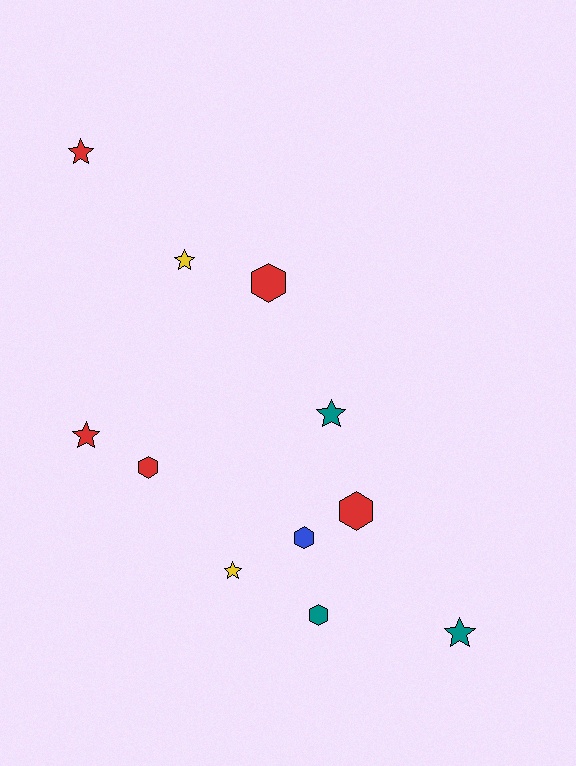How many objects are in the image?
There are 11 objects.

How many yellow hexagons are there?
There are no yellow hexagons.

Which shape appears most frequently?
Star, with 6 objects.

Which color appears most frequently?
Red, with 5 objects.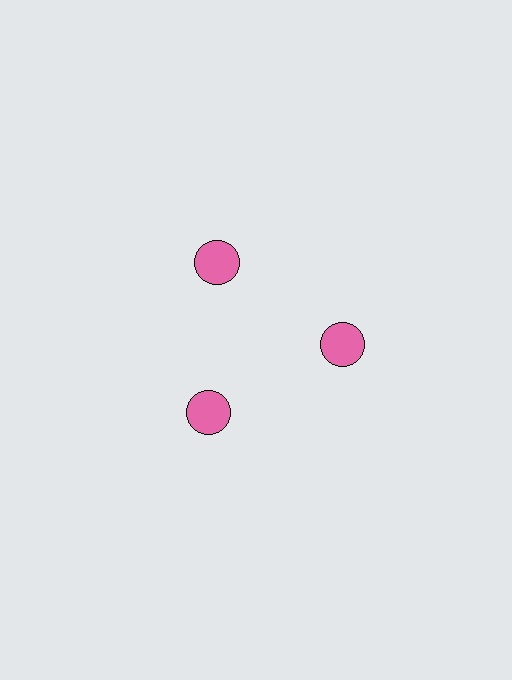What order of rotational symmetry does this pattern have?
This pattern has 3-fold rotational symmetry.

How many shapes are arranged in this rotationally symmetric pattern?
There are 3 shapes, arranged in 3 groups of 1.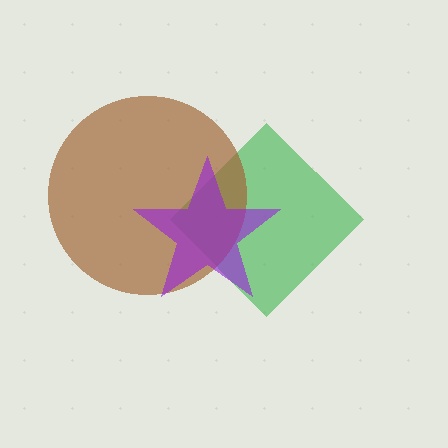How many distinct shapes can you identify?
There are 3 distinct shapes: a green diamond, a brown circle, a purple star.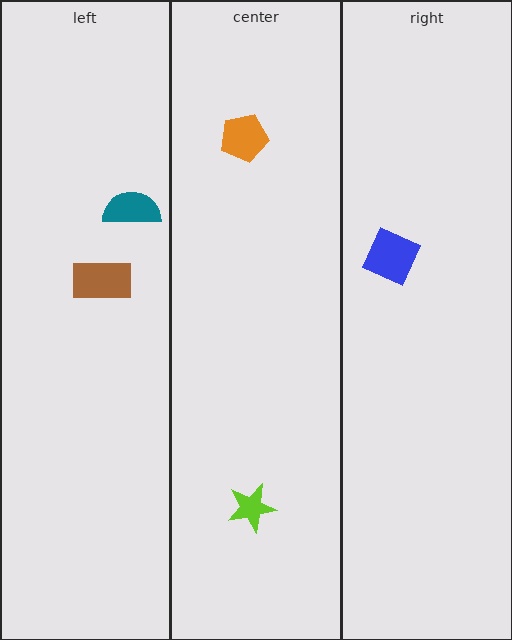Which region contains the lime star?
The center region.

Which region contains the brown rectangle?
The left region.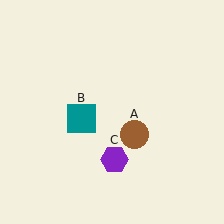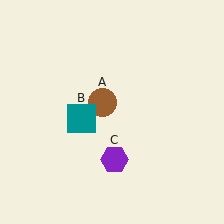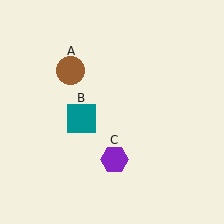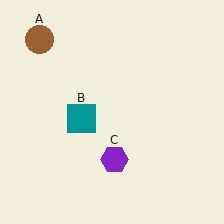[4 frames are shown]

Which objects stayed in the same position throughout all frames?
Teal square (object B) and purple hexagon (object C) remained stationary.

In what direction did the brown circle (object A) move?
The brown circle (object A) moved up and to the left.